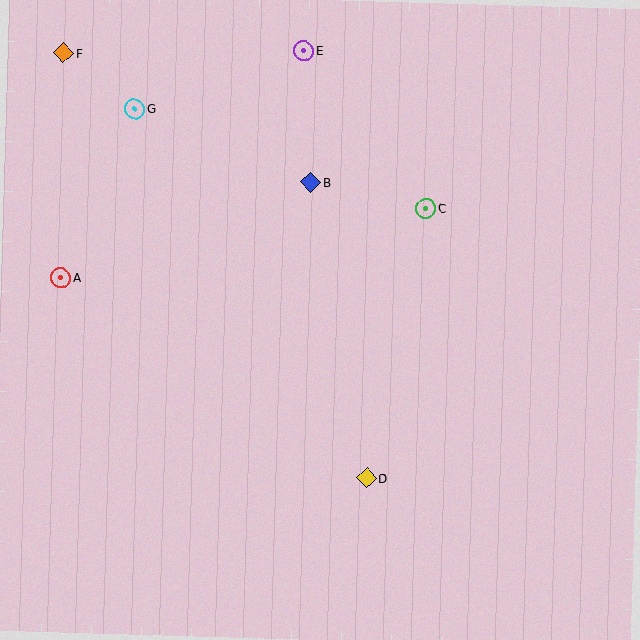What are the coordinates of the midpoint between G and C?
The midpoint between G and C is at (280, 158).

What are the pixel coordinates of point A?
Point A is at (61, 277).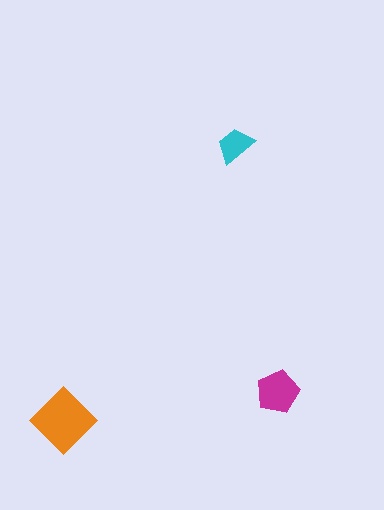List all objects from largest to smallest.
The orange diamond, the magenta pentagon, the cyan trapezoid.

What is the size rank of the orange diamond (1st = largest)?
1st.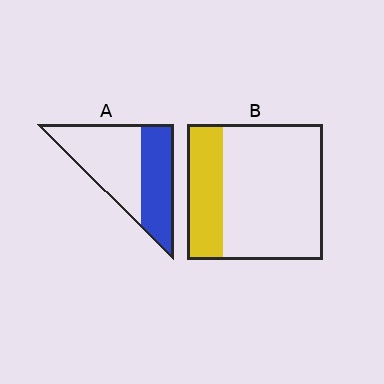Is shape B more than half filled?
No.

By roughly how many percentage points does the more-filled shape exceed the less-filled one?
By roughly 15 percentage points (A over B).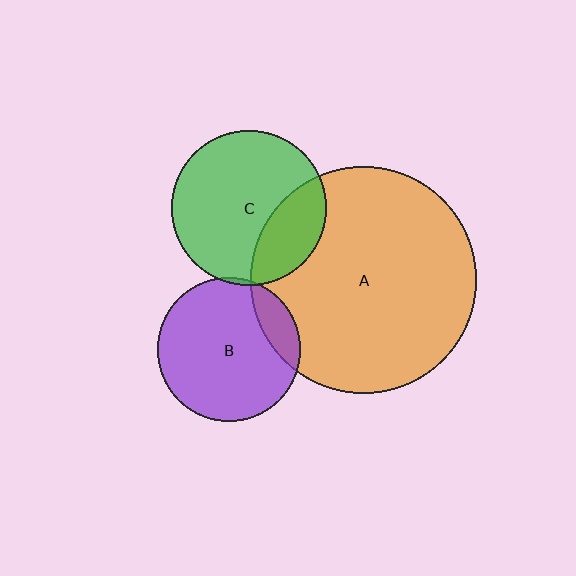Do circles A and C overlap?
Yes.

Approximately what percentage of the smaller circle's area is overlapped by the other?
Approximately 25%.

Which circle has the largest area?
Circle A (orange).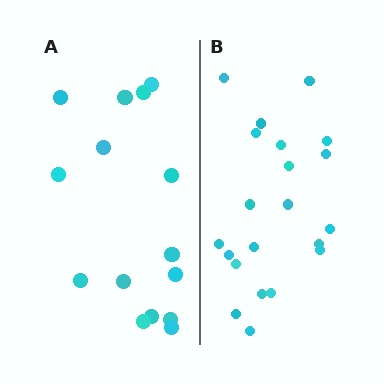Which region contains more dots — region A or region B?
Region B (the right region) has more dots.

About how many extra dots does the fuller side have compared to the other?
Region B has about 6 more dots than region A.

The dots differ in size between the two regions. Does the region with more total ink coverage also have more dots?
No. Region A has more total ink coverage because its dots are larger, but region B actually contains more individual dots. Total area can be misleading — the number of items is what matters here.